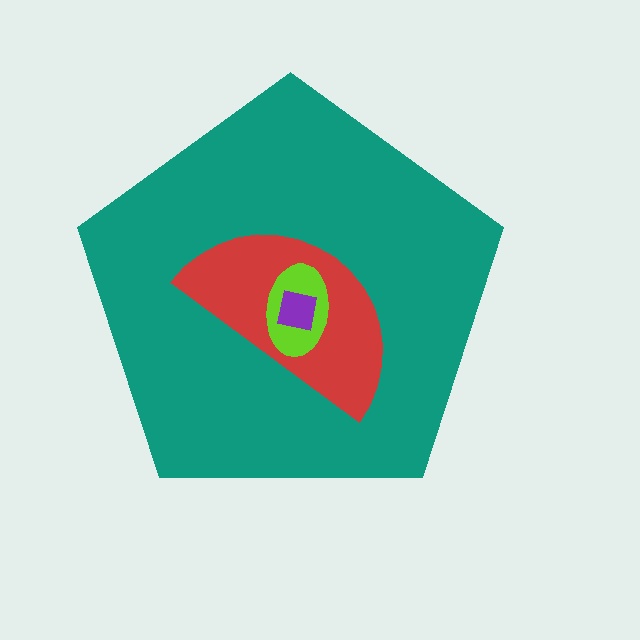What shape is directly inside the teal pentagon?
The red semicircle.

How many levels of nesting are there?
4.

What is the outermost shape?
The teal pentagon.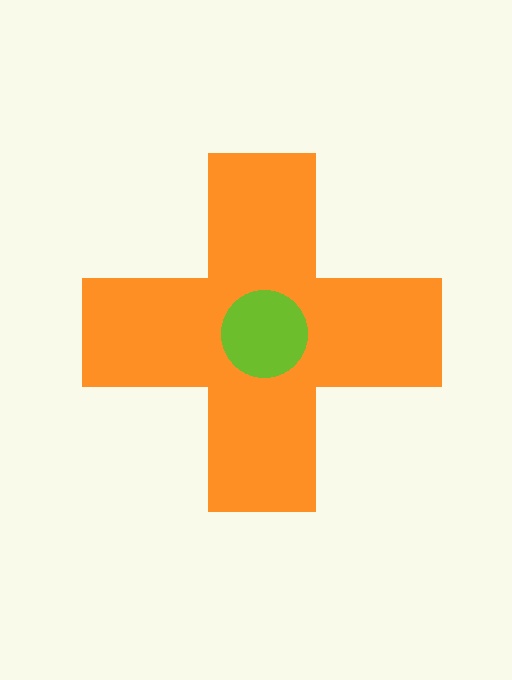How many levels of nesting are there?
2.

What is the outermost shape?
The orange cross.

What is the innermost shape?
The lime circle.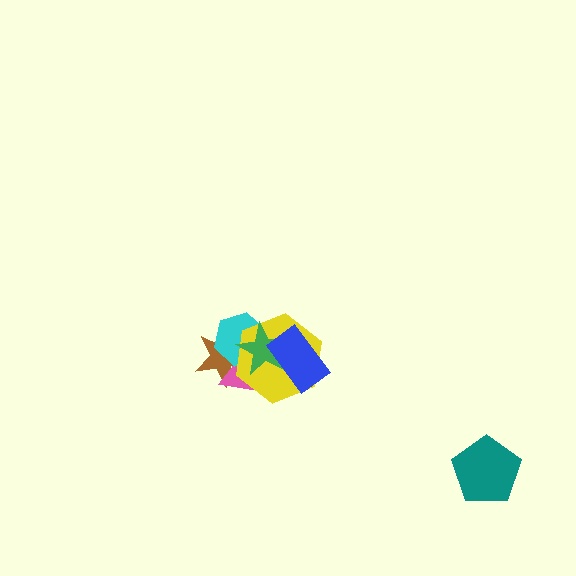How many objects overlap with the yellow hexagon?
5 objects overlap with the yellow hexagon.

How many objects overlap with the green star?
5 objects overlap with the green star.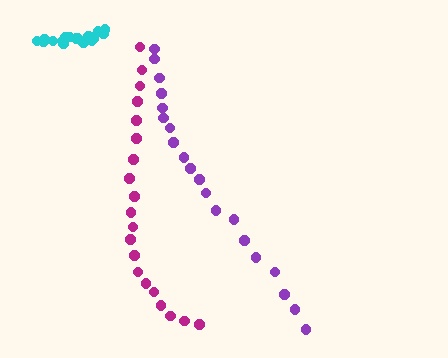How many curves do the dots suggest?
There are 3 distinct paths.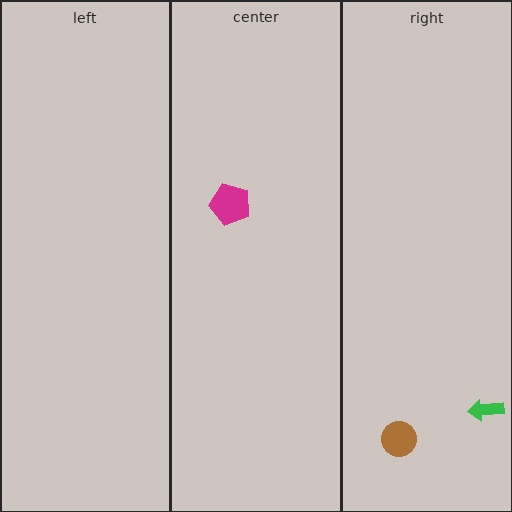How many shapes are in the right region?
2.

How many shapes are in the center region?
1.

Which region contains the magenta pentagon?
The center region.